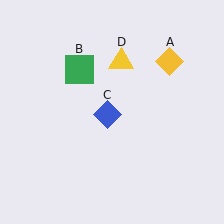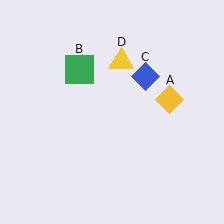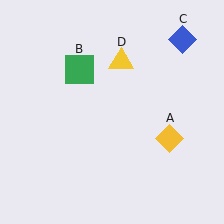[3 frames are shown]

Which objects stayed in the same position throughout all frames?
Green square (object B) and yellow triangle (object D) remained stationary.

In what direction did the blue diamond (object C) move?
The blue diamond (object C) moved up and to the right.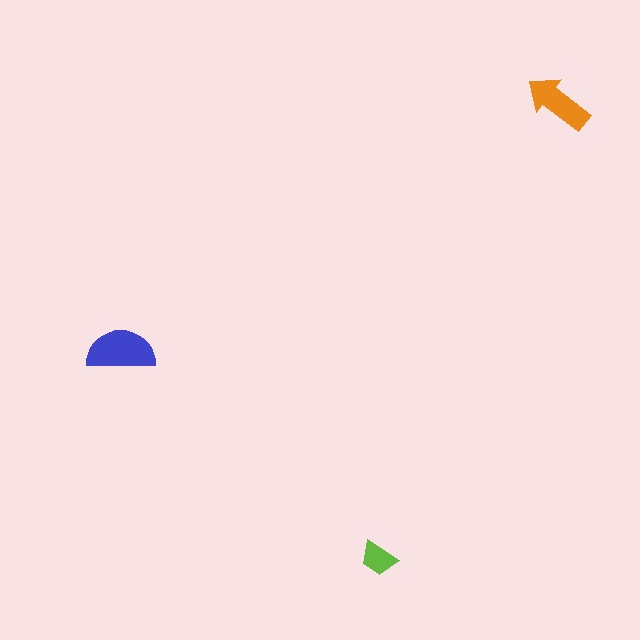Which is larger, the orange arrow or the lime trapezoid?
The orange arrow.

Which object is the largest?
The blue semicircle.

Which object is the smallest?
The lime trapezoid.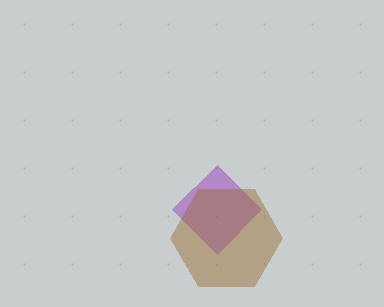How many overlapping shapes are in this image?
There are 2 overlapping shapes in the image.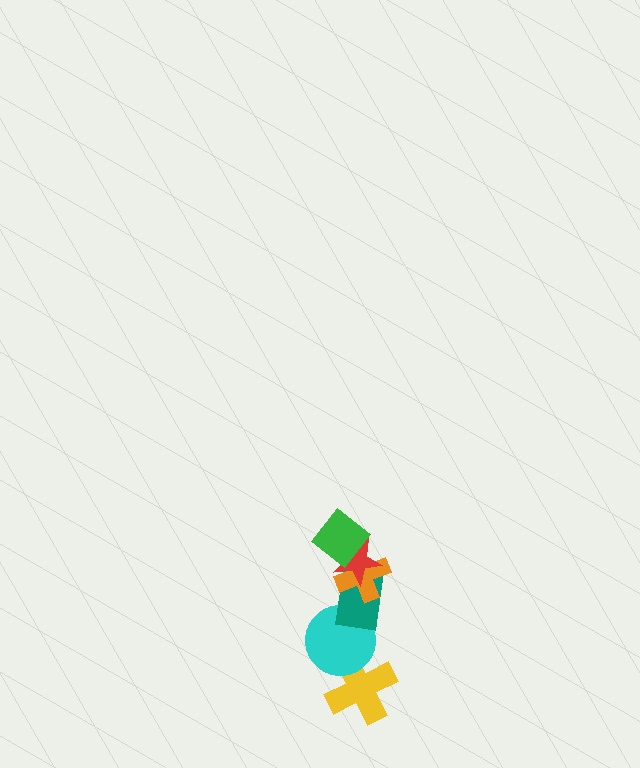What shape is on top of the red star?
The green diamond is on top of the red star.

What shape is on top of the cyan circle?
The teal rectangle is on top of the cyan circle.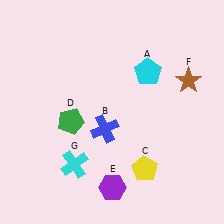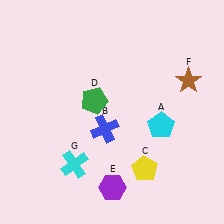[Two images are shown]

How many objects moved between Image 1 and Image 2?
2 objects moved between the two images.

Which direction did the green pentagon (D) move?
The green pentagon (D) moved right.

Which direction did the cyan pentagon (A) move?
The cyan pentagon (A) moved down.